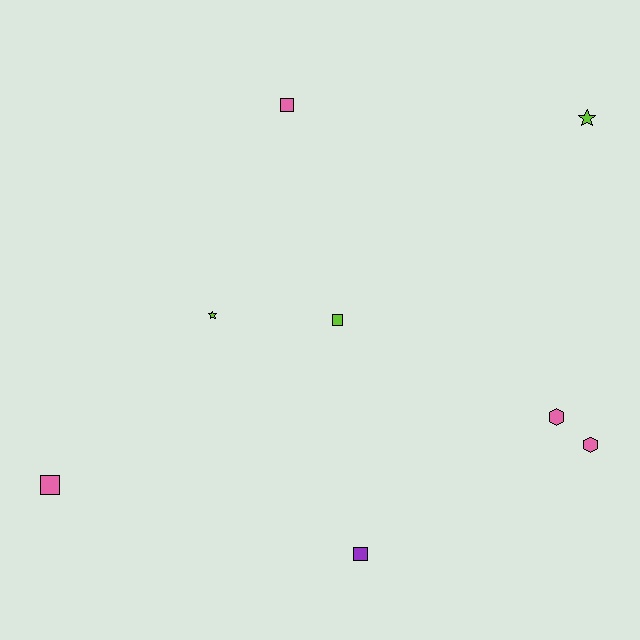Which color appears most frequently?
Pink, with 4 objects.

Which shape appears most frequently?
Square, with 4 objects.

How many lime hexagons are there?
There are no lime hexagons.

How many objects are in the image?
There are 8 objects.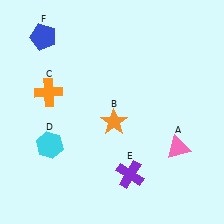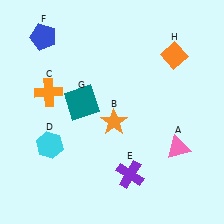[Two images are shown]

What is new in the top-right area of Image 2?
An orange diamond (H) was added in the top-right area of Image 2.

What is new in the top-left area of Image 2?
A teal square (G) was added in the top-left area of Image 2.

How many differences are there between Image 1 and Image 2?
There are 2 differences between the two images.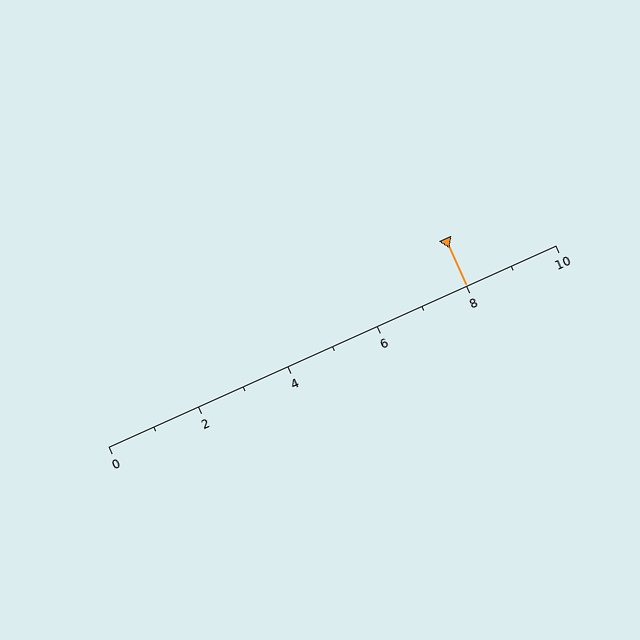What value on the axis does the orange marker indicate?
The marker indicates approximately 8.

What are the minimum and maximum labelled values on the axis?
The axis runs from 0 to 10.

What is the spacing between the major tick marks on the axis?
The major ticks are spaced 2 apart.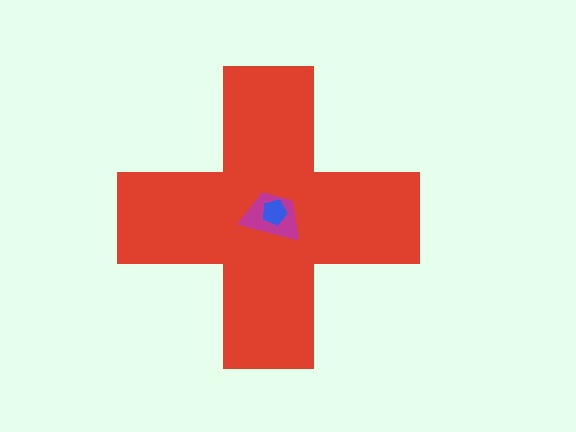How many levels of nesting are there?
3.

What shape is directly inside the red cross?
The magenta trapezoid.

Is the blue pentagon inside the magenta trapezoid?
Yes.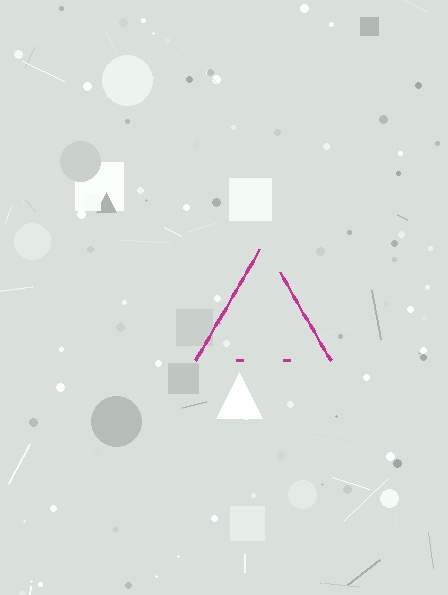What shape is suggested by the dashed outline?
The dashed outline suggests a triangle.